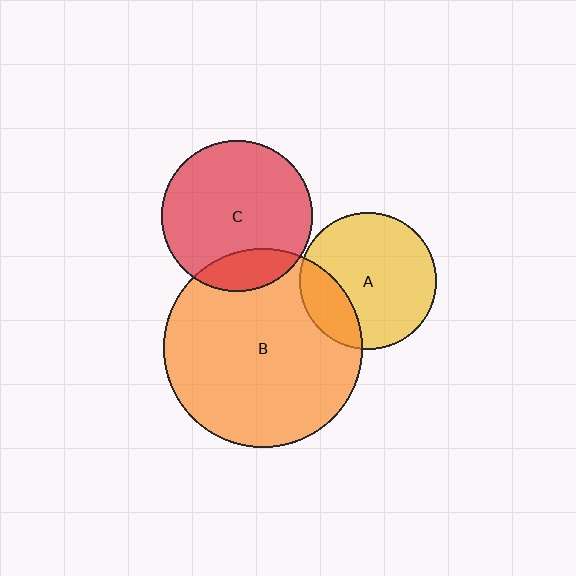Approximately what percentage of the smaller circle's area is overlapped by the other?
Approximately 20%.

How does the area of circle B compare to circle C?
Approximately 1.7 times.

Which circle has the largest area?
Circle B (orange).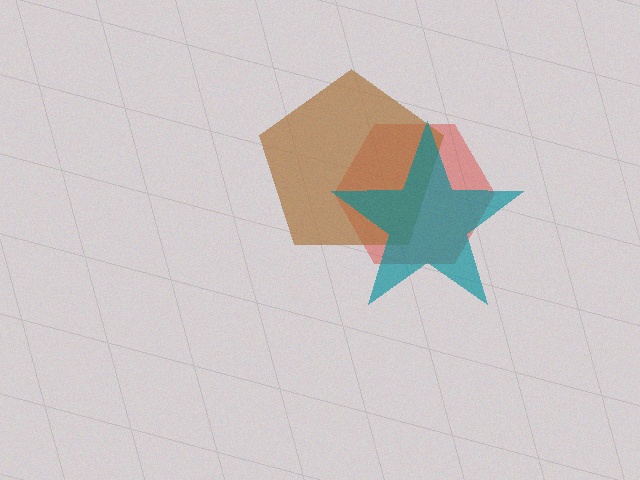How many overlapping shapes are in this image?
There are 3 overlapping shapes in the image.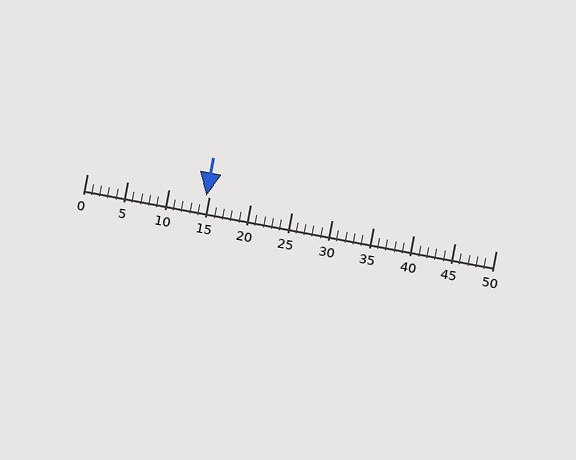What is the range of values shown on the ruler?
The ruler shows values from 0 to 50.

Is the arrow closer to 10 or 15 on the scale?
The arrow is closer to 15.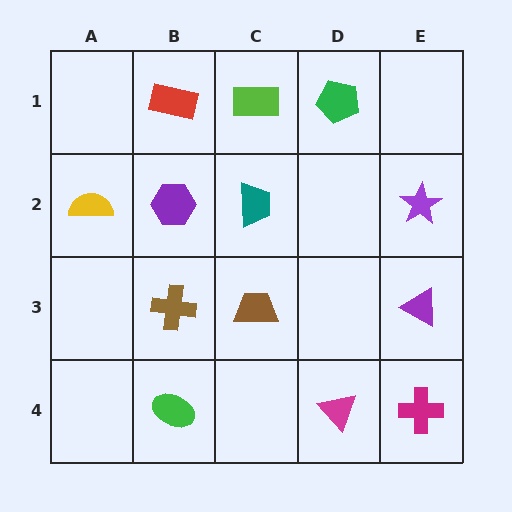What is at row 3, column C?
A brown trapezoid.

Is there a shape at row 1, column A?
No, that cell is empty.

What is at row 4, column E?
A magenta cross.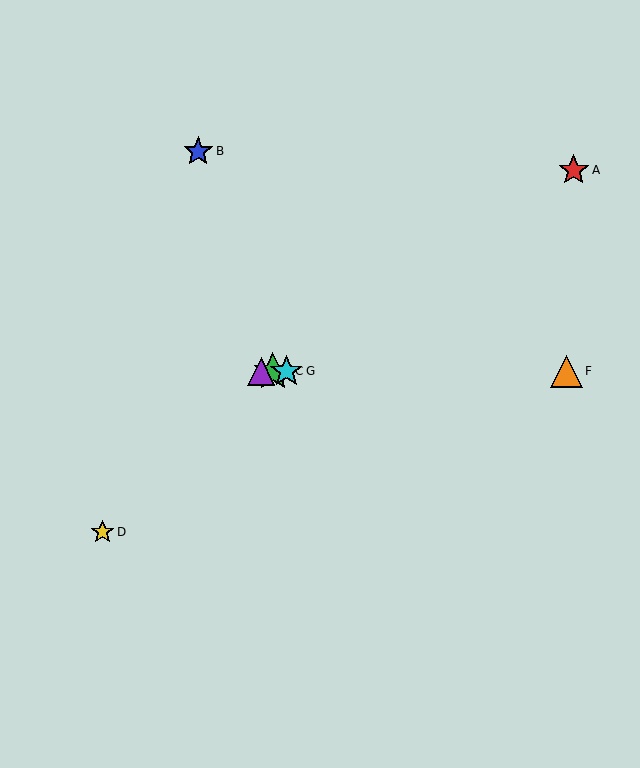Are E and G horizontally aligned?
Yes, both are at y≈371.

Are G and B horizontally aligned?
No, G is at y≈371 and B is at y≈151.